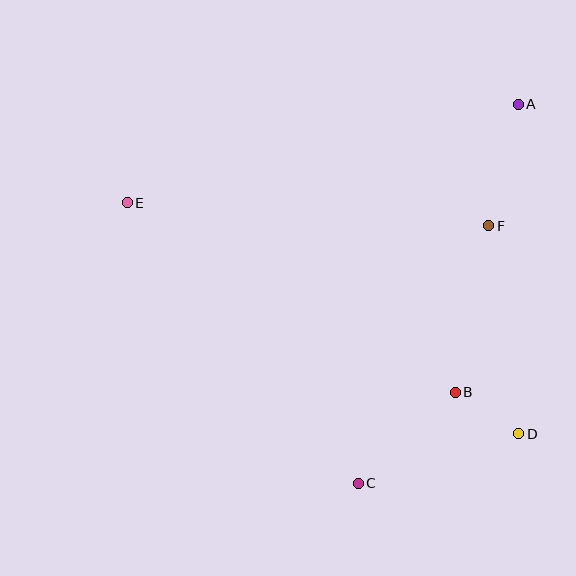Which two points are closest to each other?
Points B and D are closest to each other.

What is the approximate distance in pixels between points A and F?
The distance between A and F is approximately 125 pixels.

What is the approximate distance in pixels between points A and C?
The distance between A and C is approximately 411 pixels.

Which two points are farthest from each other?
Points D and E are farthest from each other.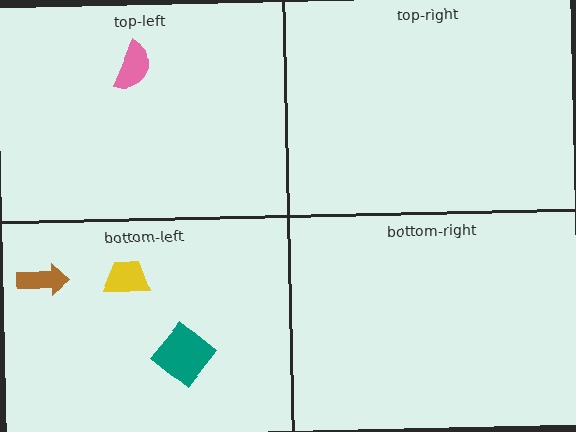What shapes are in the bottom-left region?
The teal diamond, the brown arrow, the yellow trapezoid.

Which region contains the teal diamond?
The bottom-left region.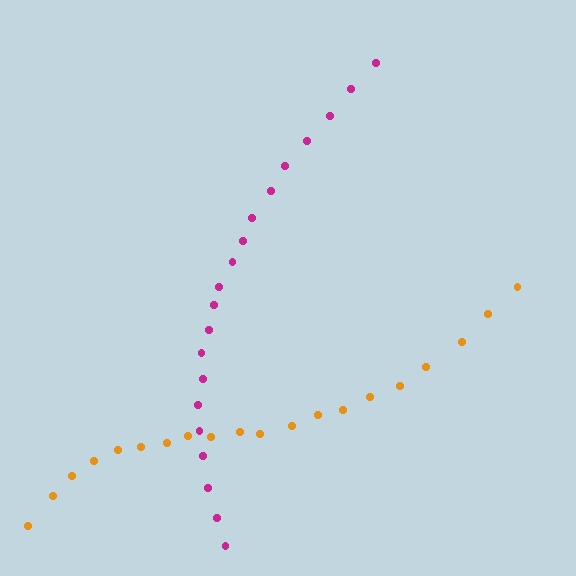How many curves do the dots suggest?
There are 2 distinct paths.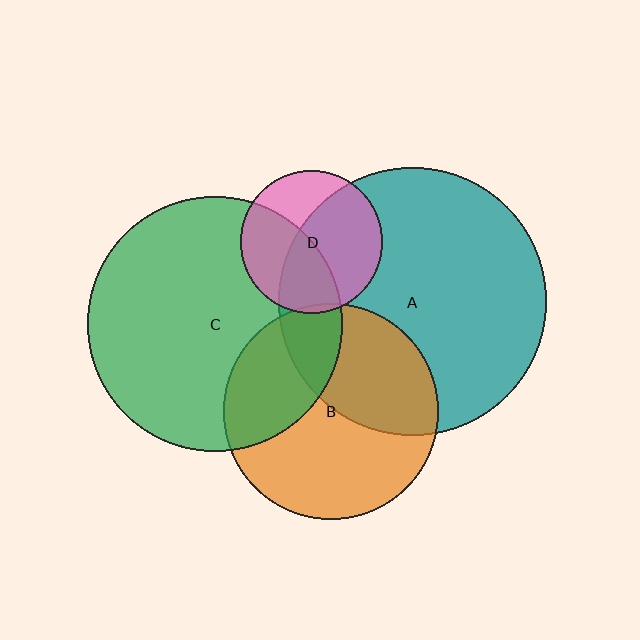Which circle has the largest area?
Circle A (teal).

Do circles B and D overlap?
Yes.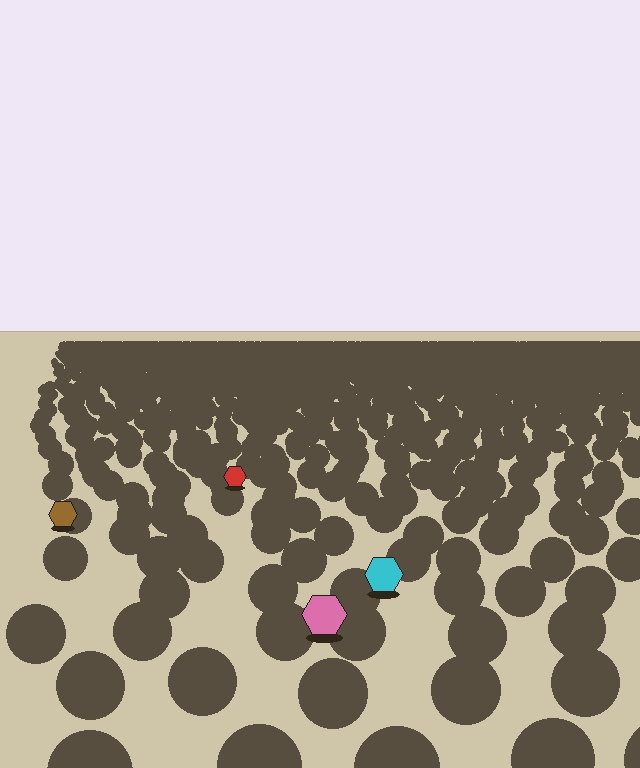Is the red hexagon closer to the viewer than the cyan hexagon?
No. The cyan hexagon is closer — you can tell from the texture gradient: the ground texture is coarser near it.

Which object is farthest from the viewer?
The red hexagon is farthest from the viewer. It appears smaller and the ground texture around it is denser.